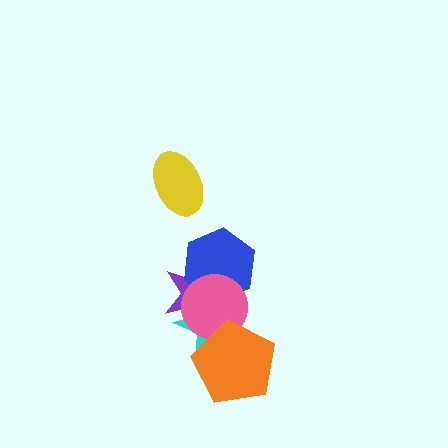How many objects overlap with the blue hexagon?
3 objects overlap with the blue hexagon.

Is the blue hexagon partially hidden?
Yes, it is partially covered by another shape.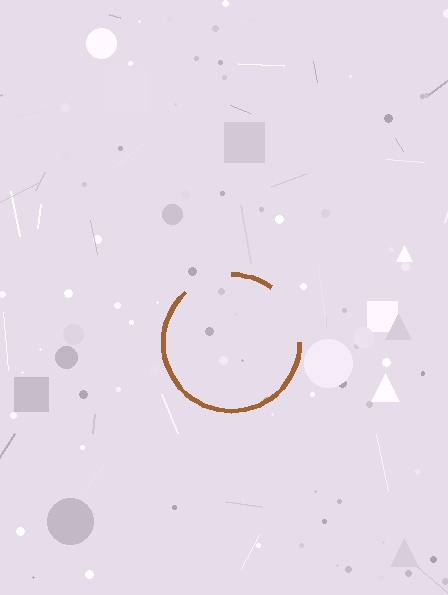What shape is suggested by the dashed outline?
The dashed outline suggests a circle.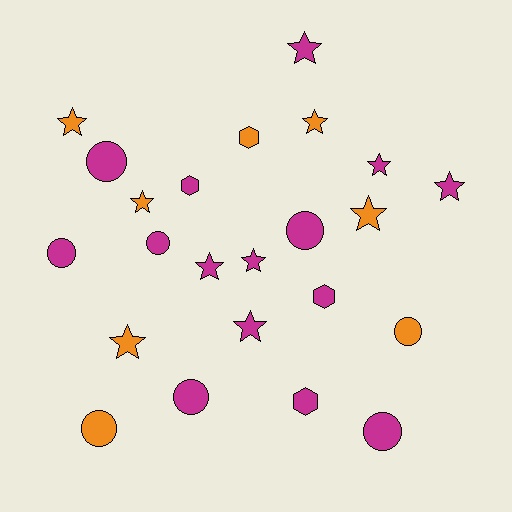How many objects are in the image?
There are 23 objects.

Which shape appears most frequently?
Star, with 11 objects.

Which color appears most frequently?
Magenta, with 15 objects.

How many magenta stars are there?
There are 6 magenta stars.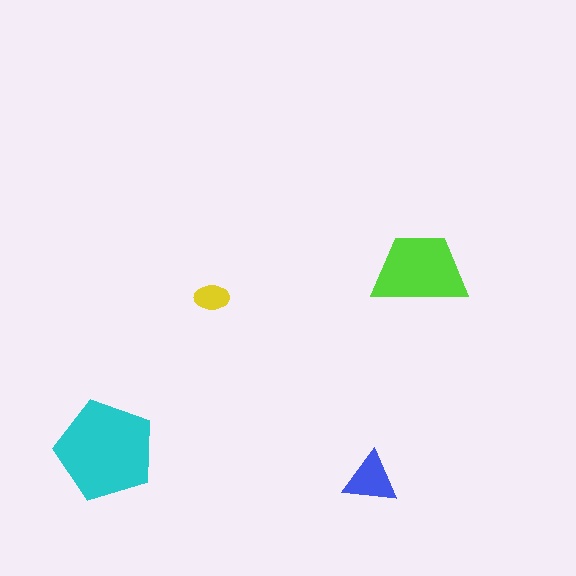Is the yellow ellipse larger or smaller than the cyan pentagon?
Smaller.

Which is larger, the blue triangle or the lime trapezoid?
The lime trapezoid.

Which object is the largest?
The cyan pentagon.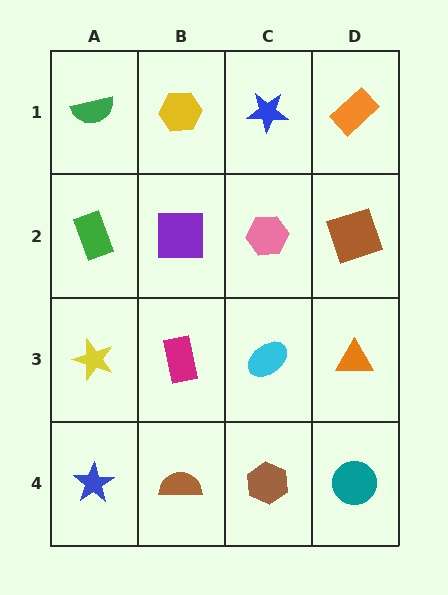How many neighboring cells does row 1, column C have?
3.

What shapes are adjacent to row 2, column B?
A yellow hexagon (row 1, column B), a magenta rectangle (row 3, column B), a green rectangle (row 2, column A), a pink hexagon (row 2, column C).